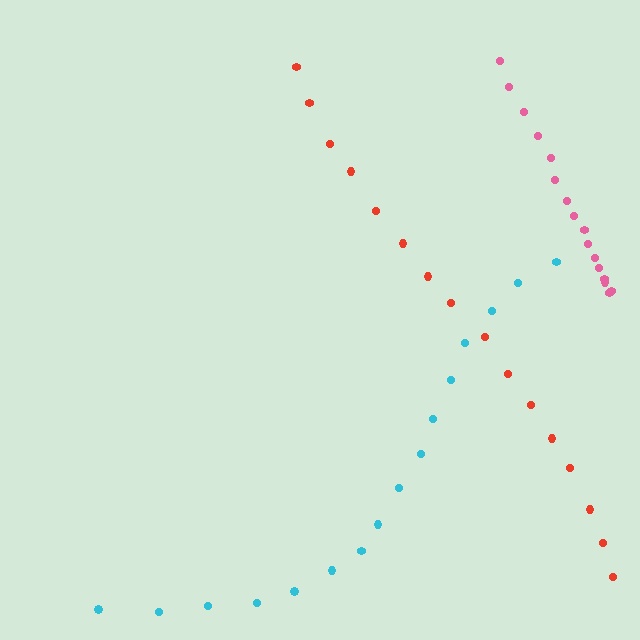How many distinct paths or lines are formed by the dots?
There are 3 distinct paths.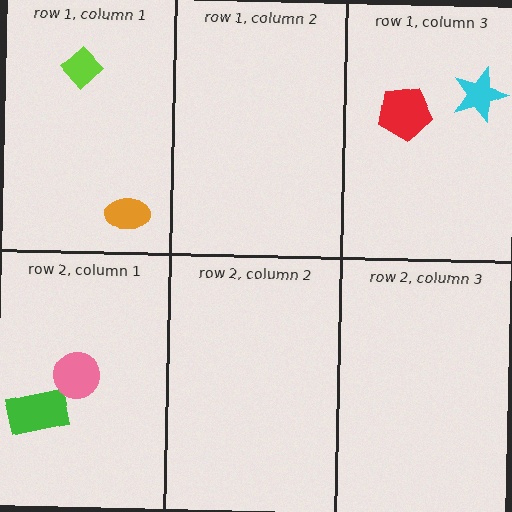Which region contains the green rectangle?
The row 2, column 1 region.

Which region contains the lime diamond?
The row 1, column 1 region.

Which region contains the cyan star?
The row 1, column 3 region.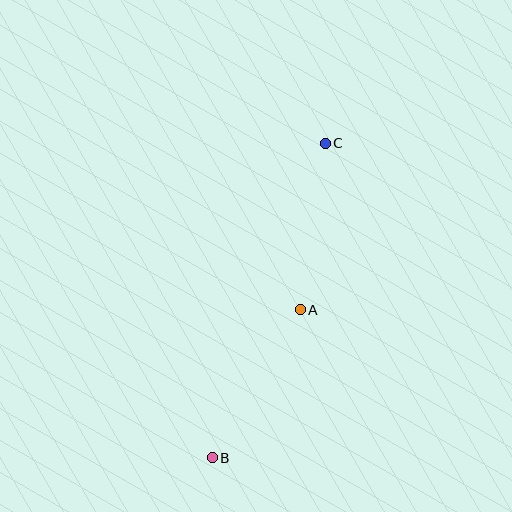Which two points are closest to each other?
Points A and C are closest to each other.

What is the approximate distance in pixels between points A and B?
The distance between A and B is approximately 172 pixels.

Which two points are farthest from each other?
Points B and C are farthest from each other.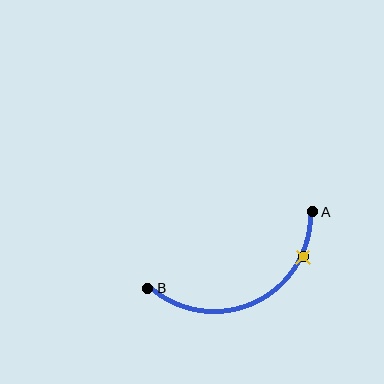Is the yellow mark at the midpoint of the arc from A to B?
No. The yellow mark lies on the arc but is closer to endpoint A. The arc midpoint would be at the point on the curve equidistant along the arc from both A and B.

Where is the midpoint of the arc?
The arc midpoint is the point on the curve farthest from the straight line joining A and B. It sits below that line.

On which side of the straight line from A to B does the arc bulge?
The arc bulges below the straight line connecting A and B.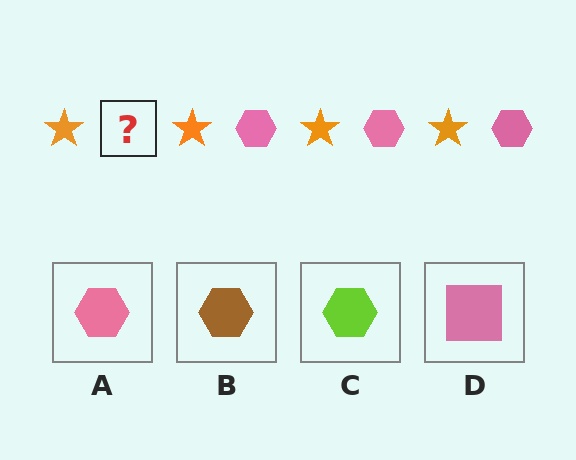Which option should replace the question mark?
Option A.